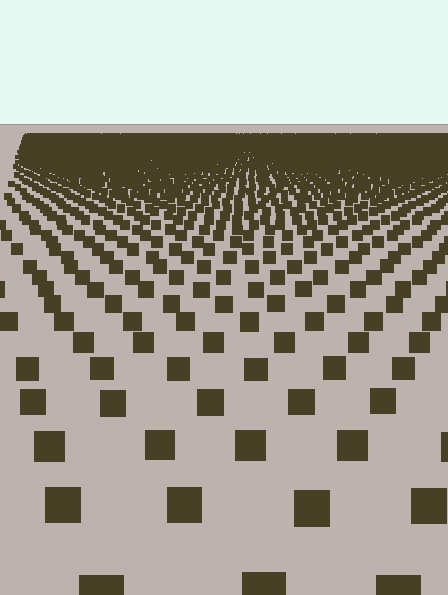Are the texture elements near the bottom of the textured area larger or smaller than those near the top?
Larger. Near the bottom, elements are closer to the viewer and appear at a bigger on-screen size.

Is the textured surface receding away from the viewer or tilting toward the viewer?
The surface is receding away from the viewer. Texture elements get smaller and denser toward the top.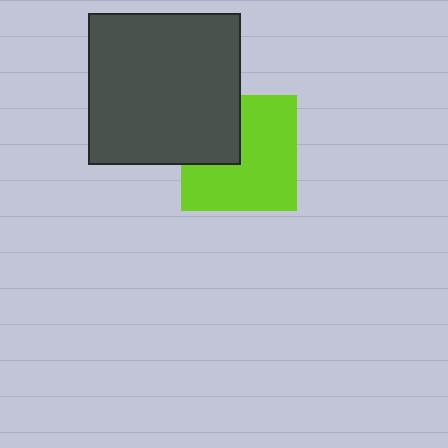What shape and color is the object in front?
The object in front is a dark gray square.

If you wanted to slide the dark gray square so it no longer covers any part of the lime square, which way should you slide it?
Slide it toward the upper-left — that is the most direct way to separate the two shapes.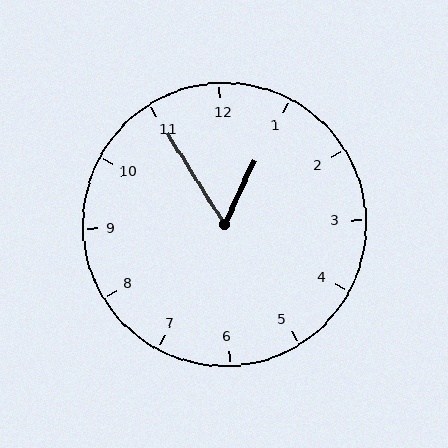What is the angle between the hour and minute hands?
Approximately 58 degrees.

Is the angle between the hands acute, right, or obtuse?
It is acute.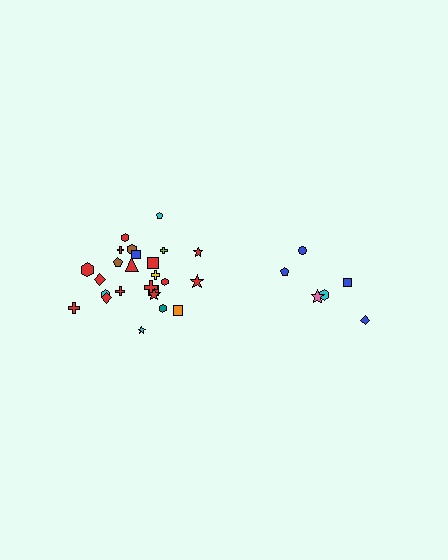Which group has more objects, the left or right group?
The left group.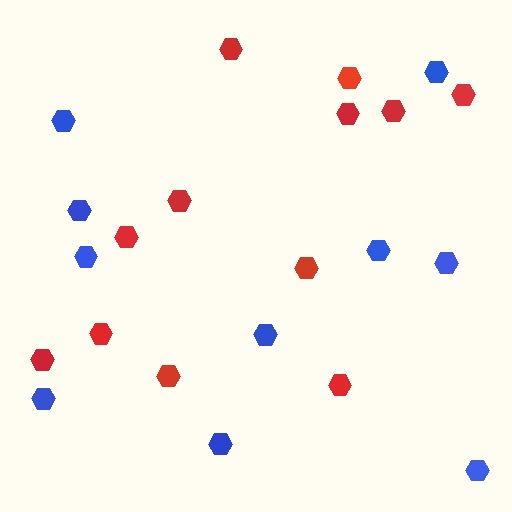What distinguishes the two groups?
There are 2 groups: one group of blue hexagons (10) and one group of red hexagons (12).